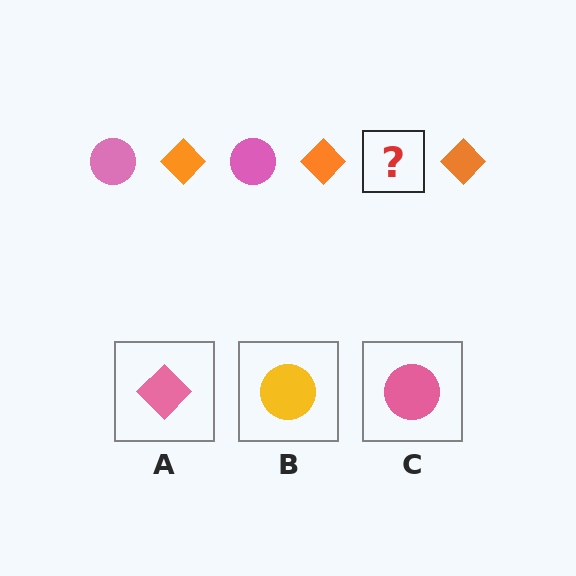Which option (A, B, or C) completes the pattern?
C.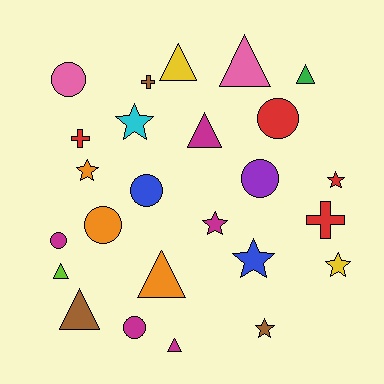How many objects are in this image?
There are 25 objects.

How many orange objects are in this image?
There are 3 orange objects.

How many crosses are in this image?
There are 3 crosses.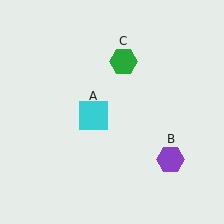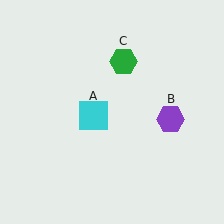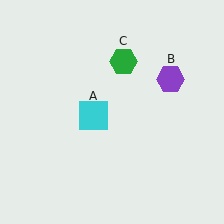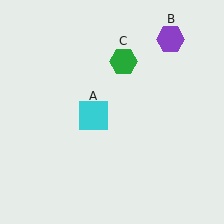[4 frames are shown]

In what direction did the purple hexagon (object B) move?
The purple hexagon (object B) moved up.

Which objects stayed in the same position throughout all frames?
Cyan square (object A) and green hexagon (object C) remained stationary.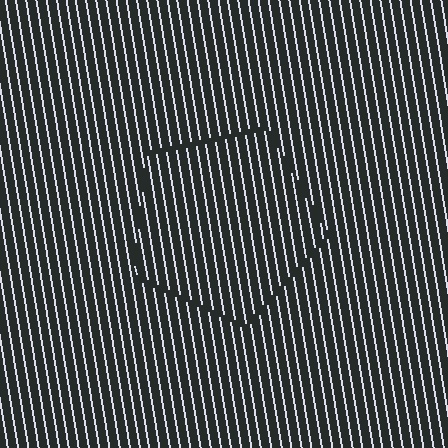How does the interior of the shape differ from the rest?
The interior of the shape contains the same grating, shifted by half a period — the contour is defined by the phase discontinuity where line-ends from the inner and outer gratings abut.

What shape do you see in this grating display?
An illusory pentagon. The interior of the shape contains the same grating, shifted by half a period — the contour is defined by the phase discontinuity where line-ends from the inner and outer gratings abut.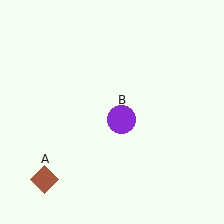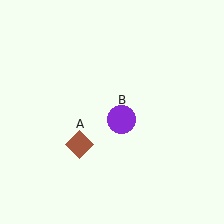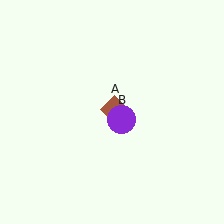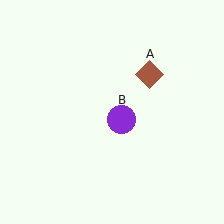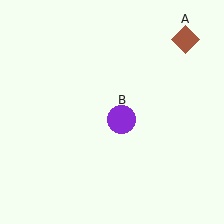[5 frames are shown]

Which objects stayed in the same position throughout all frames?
Purple circle (object B) remained stationary.